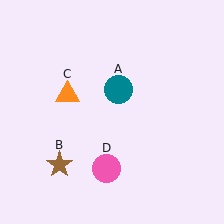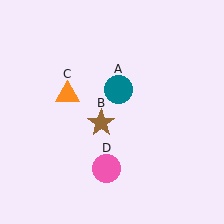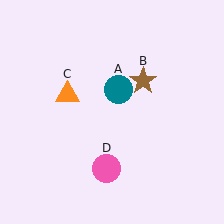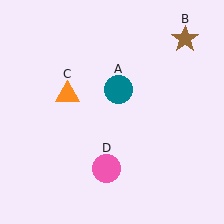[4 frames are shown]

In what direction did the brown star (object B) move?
The brown star (object B) moved up and to the right.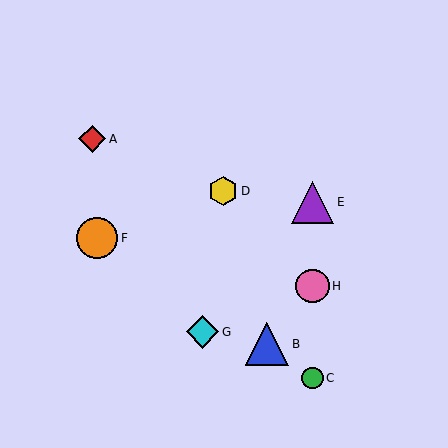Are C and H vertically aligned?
Yes, both are at x≈313.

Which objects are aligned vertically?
Objects C, E, H are aligned vertically.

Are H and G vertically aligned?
No, H is at x≈313 and G is at x≈202.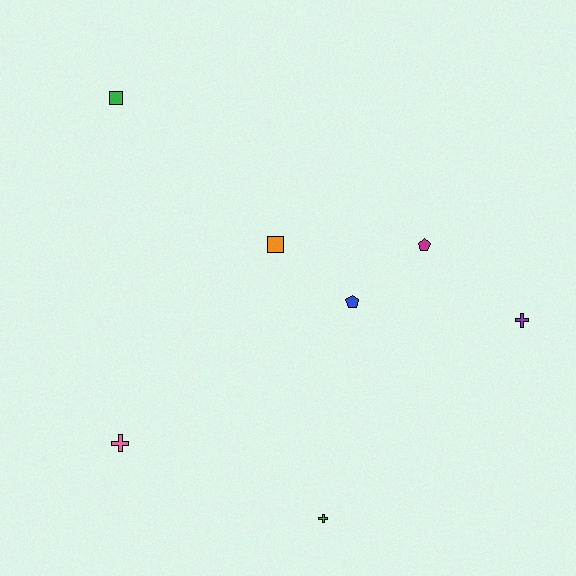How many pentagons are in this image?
There are 2 pentagons.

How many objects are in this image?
There are 7 objects.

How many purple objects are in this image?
There is 1 purple object.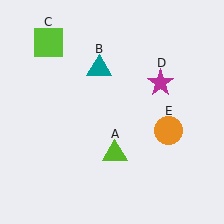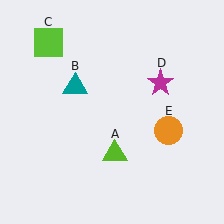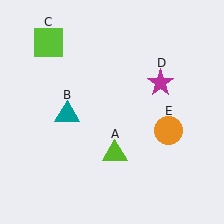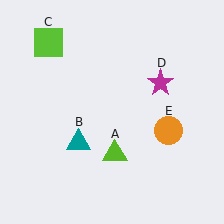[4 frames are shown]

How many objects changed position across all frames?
1 object changed position: teal triangle (object B).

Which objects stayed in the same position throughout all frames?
Lime triangle (object A) and lime square (object C) and magenta star (object D) and orange circle (object E) remained stationary.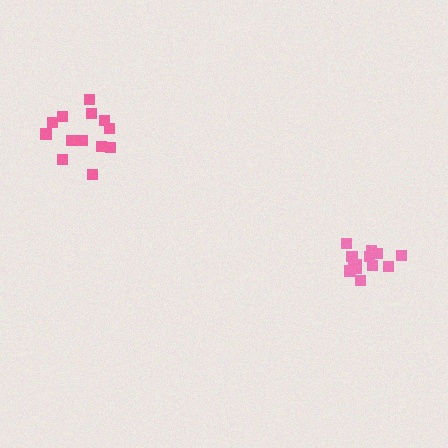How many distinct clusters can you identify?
There are 2 distinct clusters.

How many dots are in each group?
Group 1: 14 dots, Group 2: 13 dots (27 total).